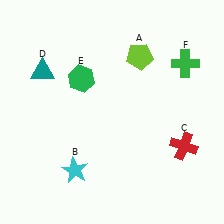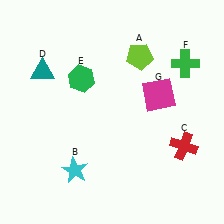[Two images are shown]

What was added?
A magenta square (G) was added in Image 2.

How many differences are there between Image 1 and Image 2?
There is 1 difference between the two images.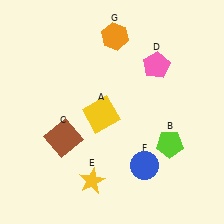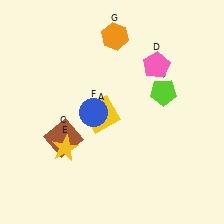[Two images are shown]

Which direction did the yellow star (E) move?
The yellow star (E) moved up.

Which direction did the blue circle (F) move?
The blue circle (F) moved up.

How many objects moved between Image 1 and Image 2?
3 objects moved between the two images.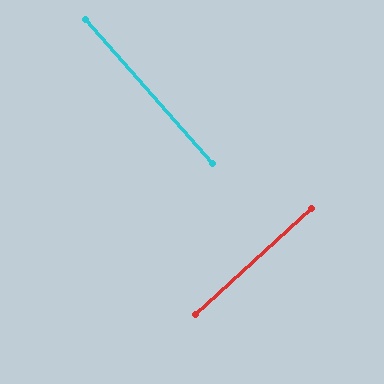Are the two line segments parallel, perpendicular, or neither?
Perpendicular — they meet at approximately 89°.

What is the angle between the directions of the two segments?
Approximately 89 degrees.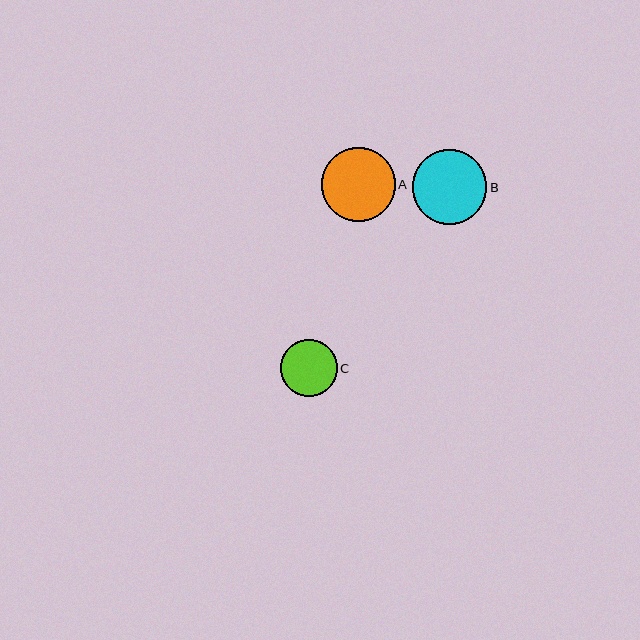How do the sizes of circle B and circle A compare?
Circle B and circle A are approximately the same size.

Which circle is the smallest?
Circle C is the smallest with a size of approximately 56 pixels.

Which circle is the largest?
Circle B is the largest with a size of approximately 74 pixels.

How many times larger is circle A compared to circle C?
Circle A is approximately 1.3 times the size of circle C.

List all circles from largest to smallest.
From largest to smallest: B, A, C.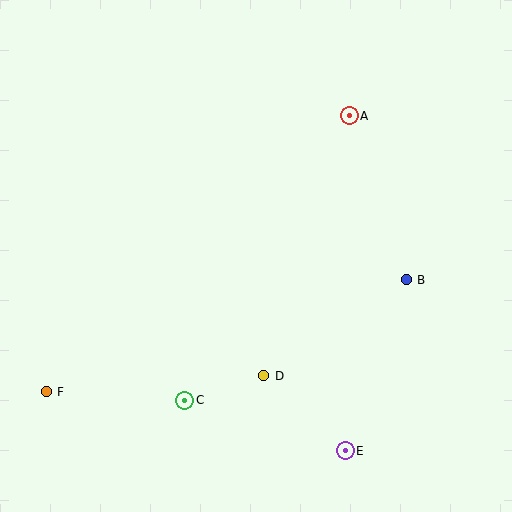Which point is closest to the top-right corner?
Point A is closest to the top-right corner.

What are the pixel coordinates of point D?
Point D is at (264, 376).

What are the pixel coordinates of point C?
Point C is at (185, 400).